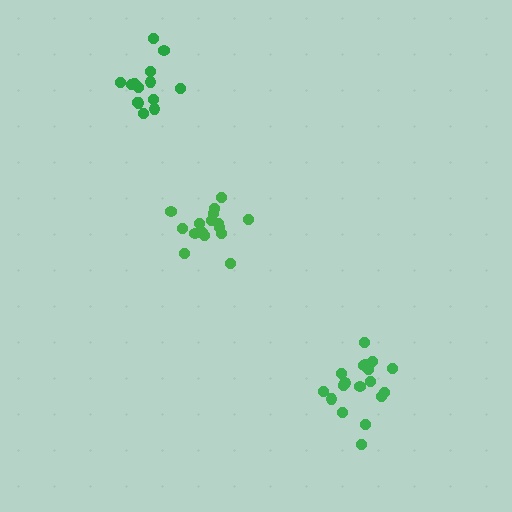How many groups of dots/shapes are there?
There are 3 groups.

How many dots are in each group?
Group 1: 16 dots, Group 2: 18 dots, Group 3: 14 dots (48 total).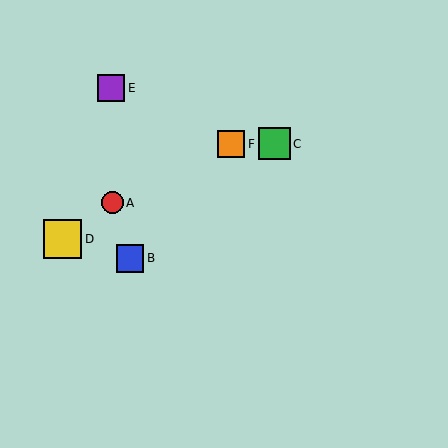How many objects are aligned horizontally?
2 objects (C, F) are aligned horizontally.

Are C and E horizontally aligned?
No, C is at y≈144 and E is at y≈88.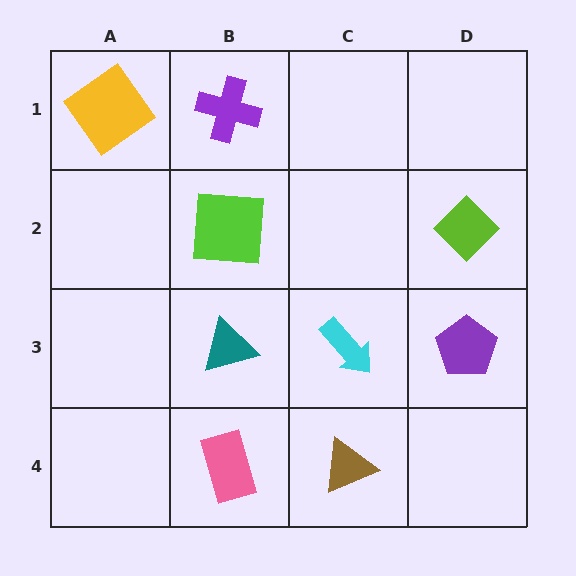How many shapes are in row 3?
3 shapes.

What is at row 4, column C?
A brown triangle.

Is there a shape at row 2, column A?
No, that cell is empty.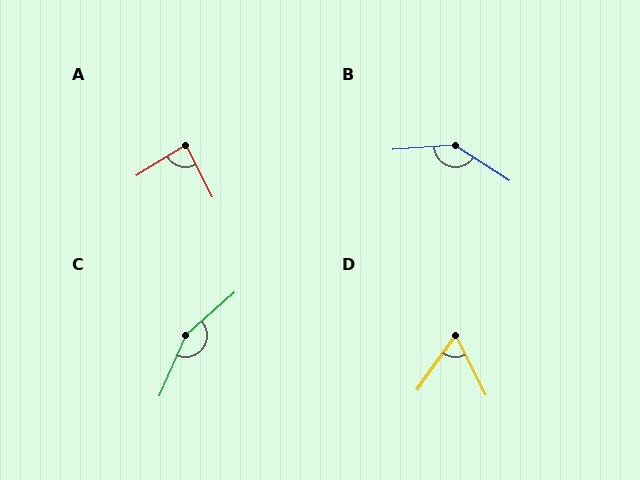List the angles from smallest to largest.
D (62°), A (85°), B (143°), C (155°).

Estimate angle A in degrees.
Approximately 85 degrees.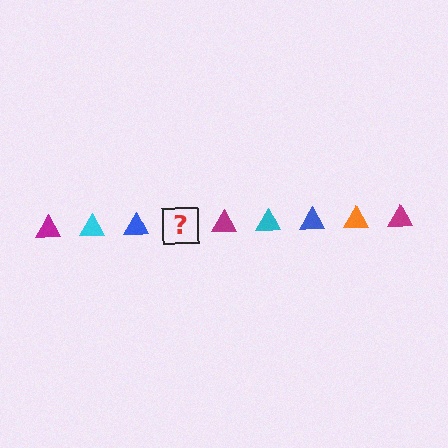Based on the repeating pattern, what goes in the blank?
The blank should be an orange triangle.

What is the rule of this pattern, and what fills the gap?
The rule is that the pattern cycles through magenta, cyan, blue, orange triangles. The gap should be filled with an orange triangle.